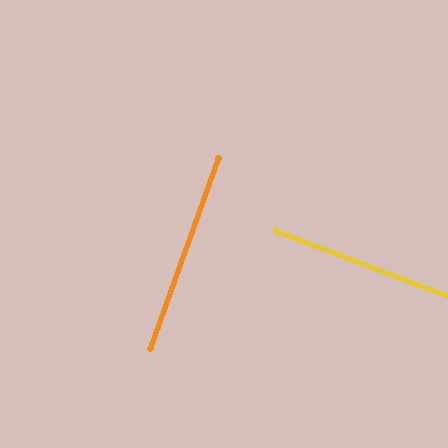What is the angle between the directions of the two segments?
Approximately 89 degrees.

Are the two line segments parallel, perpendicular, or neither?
Perpendicular — they meet at approximately 89°.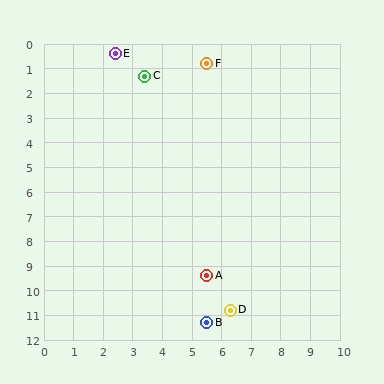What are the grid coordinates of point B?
Point B is at approximately (5.5, 11.3).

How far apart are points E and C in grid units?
Points E and C are about 1.3 grid units apart.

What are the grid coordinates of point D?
Point D is at approximately (6.3, 10.8).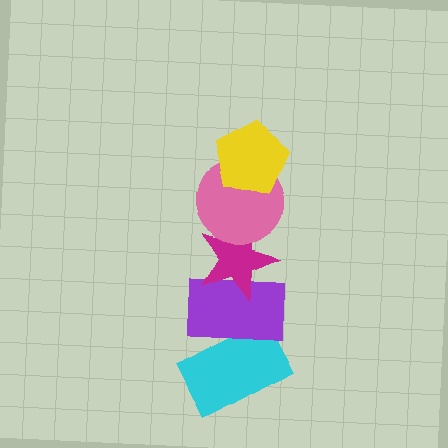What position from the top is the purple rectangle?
The purple rectangle is 4th from the top.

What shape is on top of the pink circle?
The yellow pentagon is on top of the pink circle.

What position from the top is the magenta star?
The magenta star is 3rd from the top.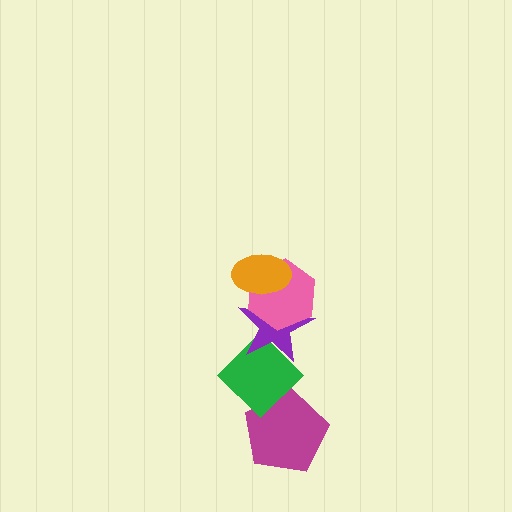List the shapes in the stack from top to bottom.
From top to bottom: the orange ellipse, the pink hexagon, the purple star, the green diamond, the magenta pentagon.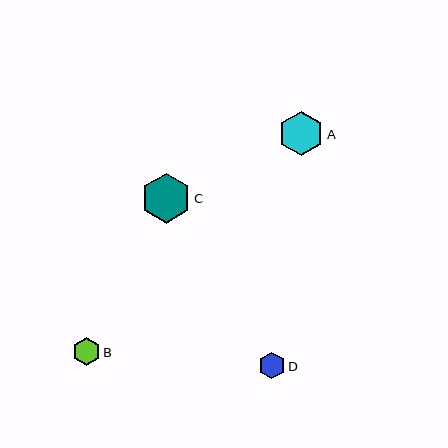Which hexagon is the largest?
Hexagon C is the largest with a size of approximately 50 pixels.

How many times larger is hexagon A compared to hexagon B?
Hexagon A is approximately 1.6 times the size of hexagon B.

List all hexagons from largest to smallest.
From largest to smallest: C, A, B, D.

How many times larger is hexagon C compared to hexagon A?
Hexagon C is approximately 1.1 times the size of hexagon A.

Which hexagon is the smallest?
Hexagon D is the smallest with a size of approximately 27 pixels.